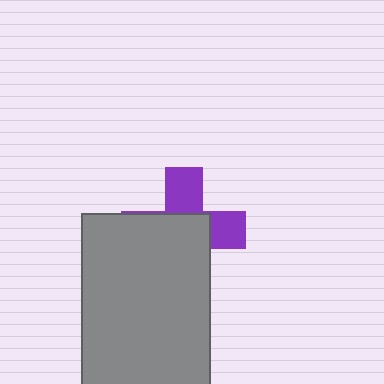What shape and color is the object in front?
The object in front is a gray rectangle.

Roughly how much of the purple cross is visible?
A small part of it is visible (roughly 39%).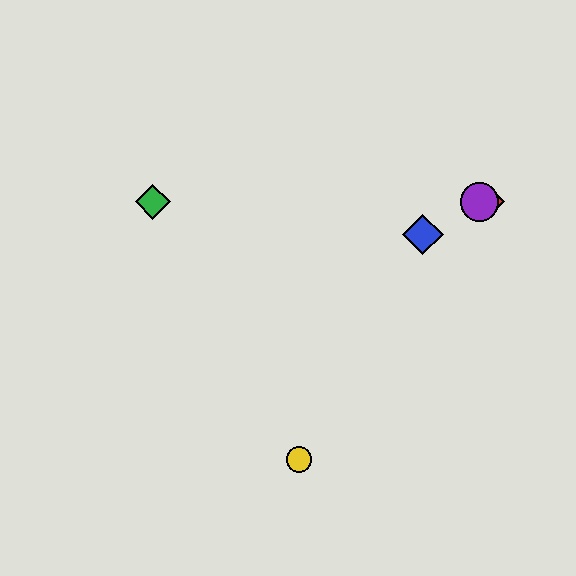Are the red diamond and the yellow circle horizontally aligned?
No, the red diamond is at y≈202 and the yellow circle is at y≈460.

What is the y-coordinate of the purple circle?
The purple circle is at y≈202.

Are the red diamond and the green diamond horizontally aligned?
Yes, both are at y≈202.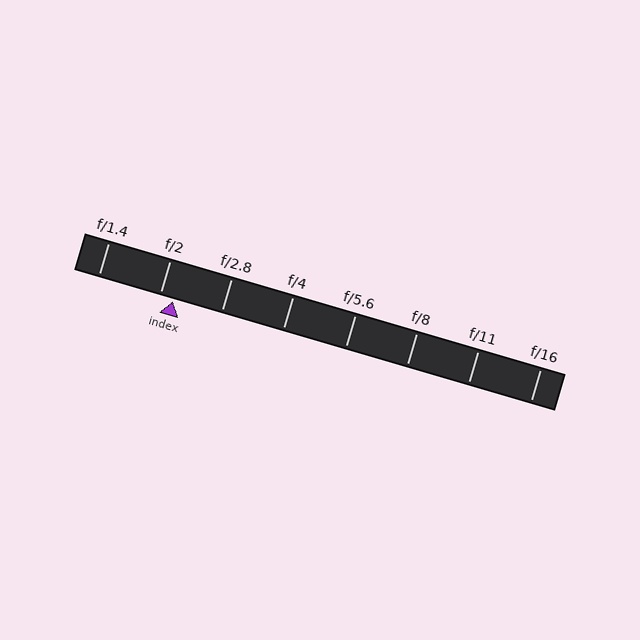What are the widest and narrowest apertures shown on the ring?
The widest aperture shown is f/1.4 and the narrowest is f/16.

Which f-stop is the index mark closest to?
The index mark is closest to f/2.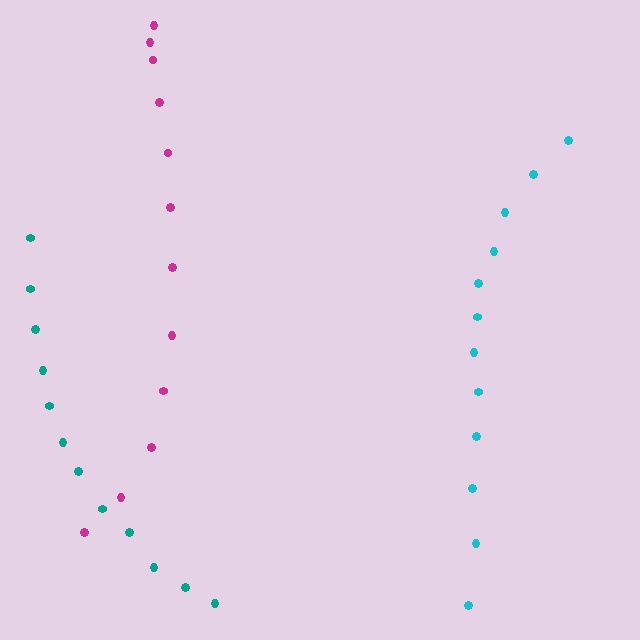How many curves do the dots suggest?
There are 3 distinct paths.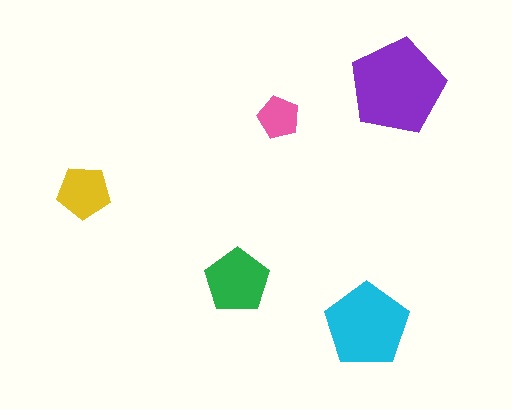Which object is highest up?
The purple pentagon is topmost.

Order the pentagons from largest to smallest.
the purple one, the cyan one, the green one, the yellow one, the pink one.